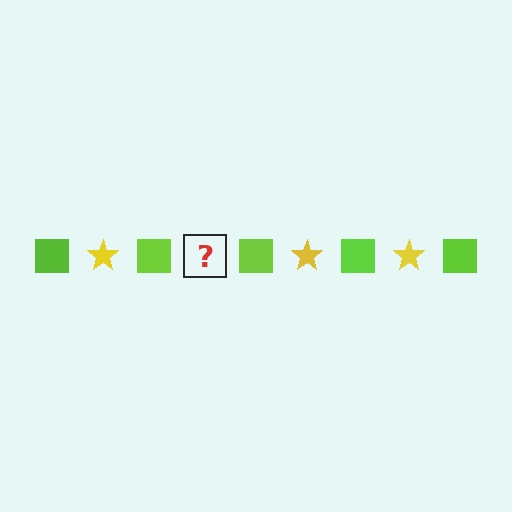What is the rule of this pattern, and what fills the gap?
The rule is that the pattern alternates between lime square and yellow star. The gap should be filled with a yellow star.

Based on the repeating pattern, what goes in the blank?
The blank should be a yellow star.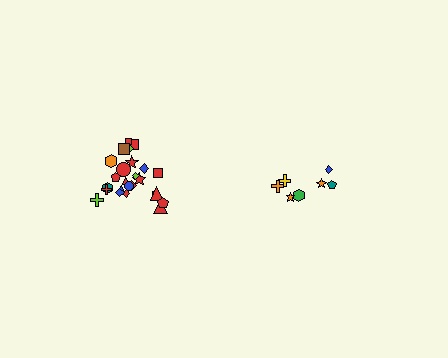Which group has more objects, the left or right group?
The left group.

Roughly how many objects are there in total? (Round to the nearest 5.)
Roughly 30 objects in total.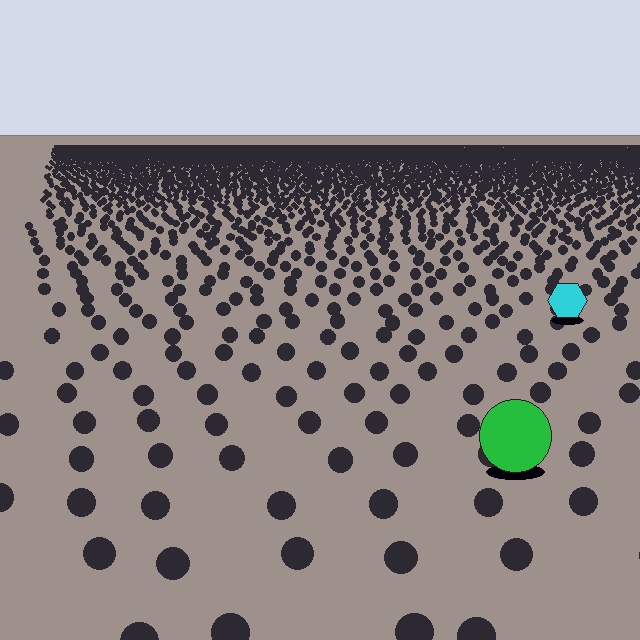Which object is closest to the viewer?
The green circle is closest. The texture marks near it are larger and more spread out.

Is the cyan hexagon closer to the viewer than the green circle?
No. The green circle is closer — you can tell from the texture gradient: the ground texture is coarser near it.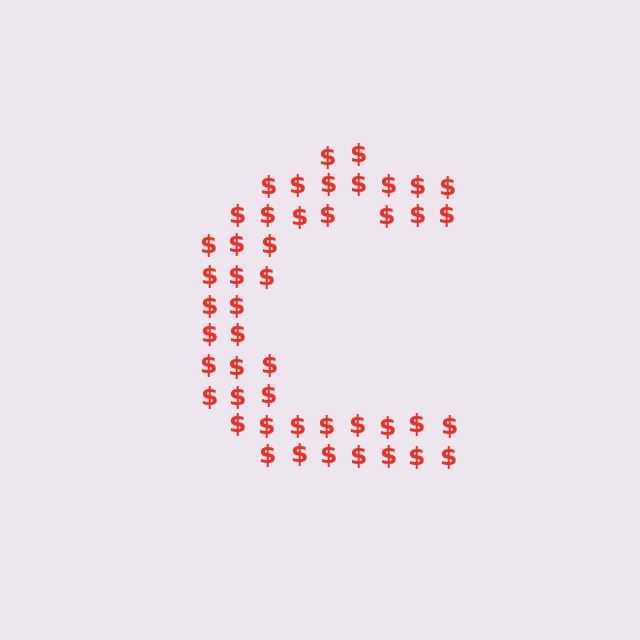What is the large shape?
The large shape is the letter C.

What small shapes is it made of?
It is made of small dollar signs.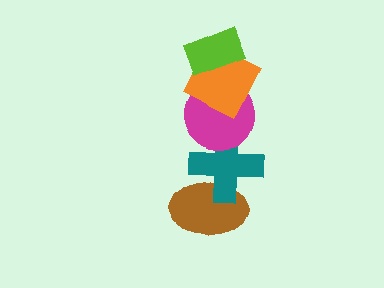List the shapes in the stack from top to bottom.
From top to bottom: the lime rectangle, the orange square, the magenta circle, the teal cross, the brown ellipse.